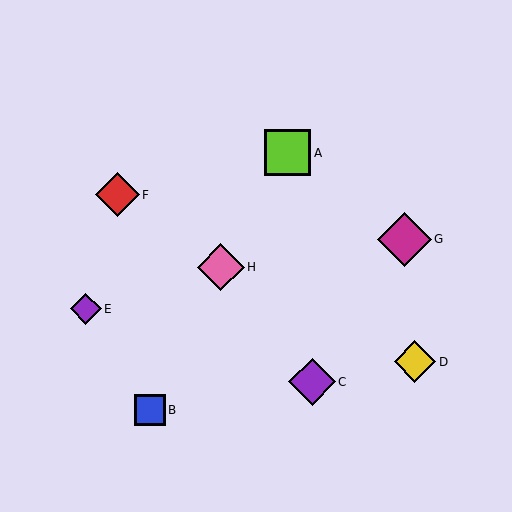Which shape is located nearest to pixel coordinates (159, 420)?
The blue square (labeled B) at (150, 410) is nearest to that location.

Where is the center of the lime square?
The center of the lime square is at (288, 153).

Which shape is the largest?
The magenta diamond (labeled G) is the largest.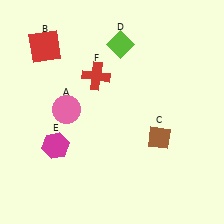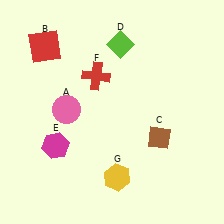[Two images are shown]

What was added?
A yellow hexagon (G) was added in Image 2.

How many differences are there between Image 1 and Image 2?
There is 1 difference between the two images.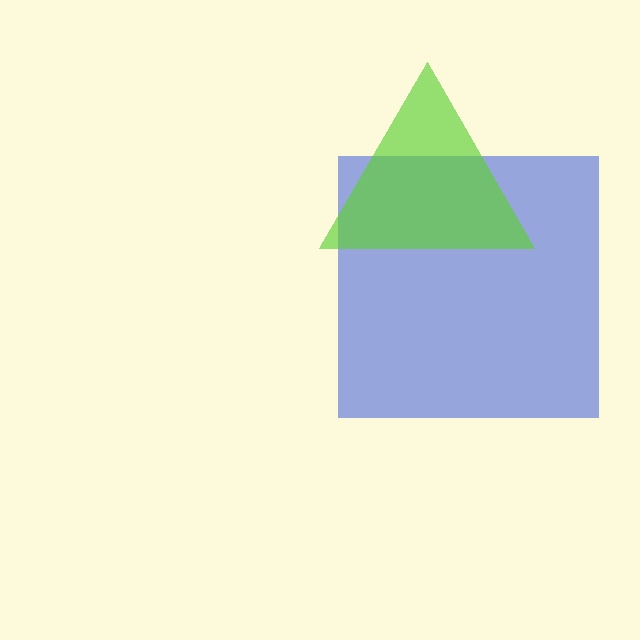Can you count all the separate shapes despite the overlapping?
Yes, there are 2 separate shapes.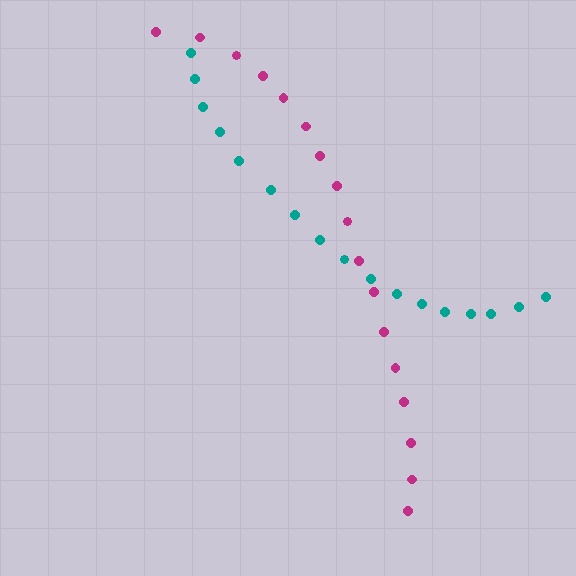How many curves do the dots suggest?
There are 2 distinct paths.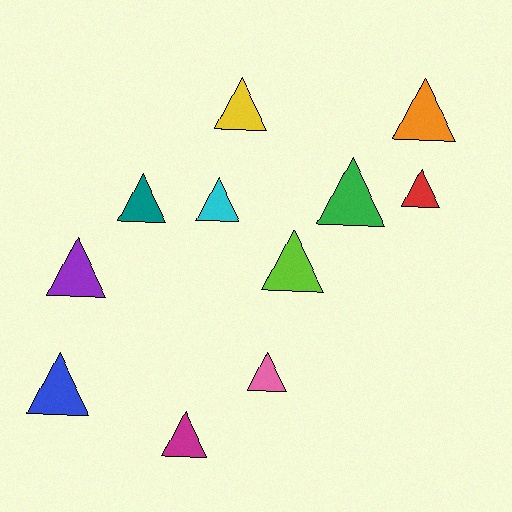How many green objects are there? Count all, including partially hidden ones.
There is 1 green object.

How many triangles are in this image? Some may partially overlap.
There are 11 triangles.